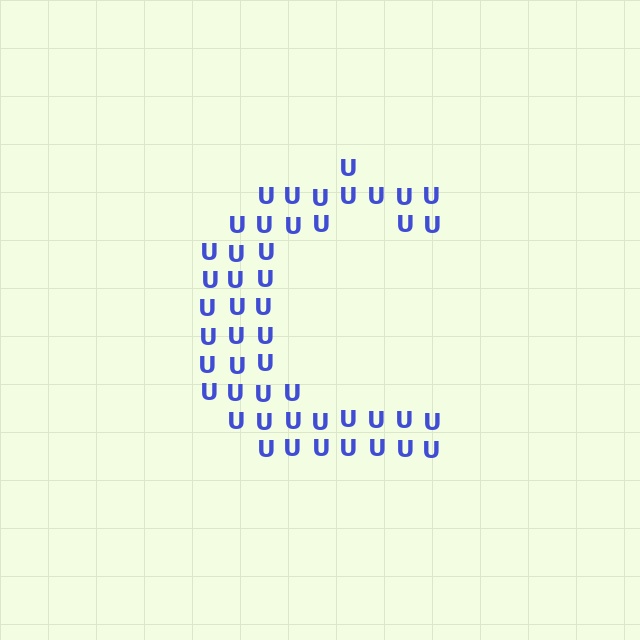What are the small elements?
The small elements are letter U's.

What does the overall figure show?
The overall figure shows the letter C.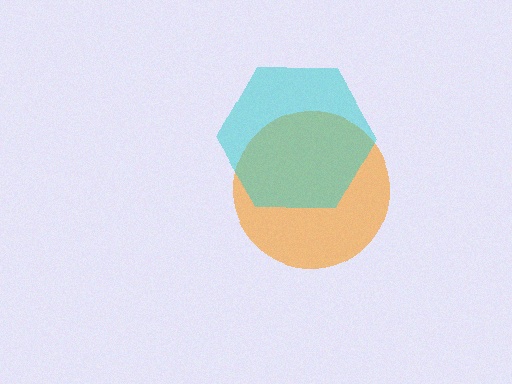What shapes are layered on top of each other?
The layered shapes are: an orange circle, a cyan hexagon.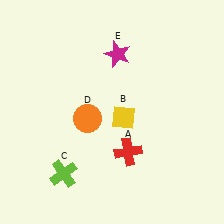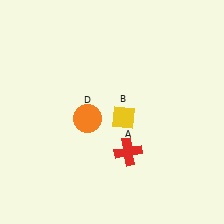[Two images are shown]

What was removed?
The lime cross (C), the magenta star (E) were removed in Image 2.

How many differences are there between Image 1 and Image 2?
There are 2 differences between the two images.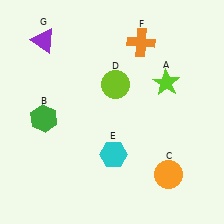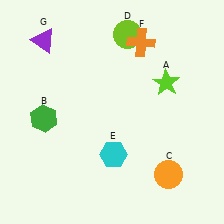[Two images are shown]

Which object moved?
The lime circle (D) moved up.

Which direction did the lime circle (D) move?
The lime circle (D) moved up.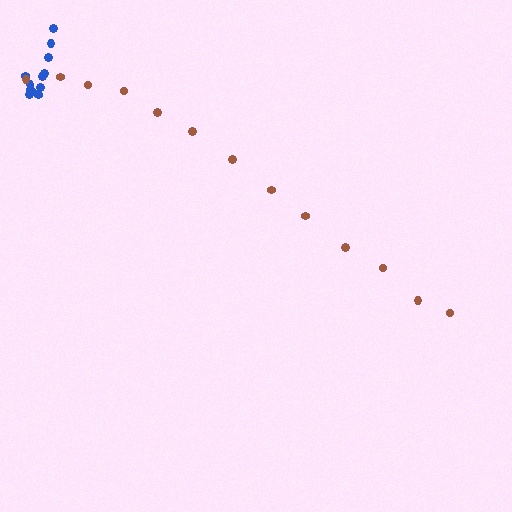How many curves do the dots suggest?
There are 2 distinct paths.